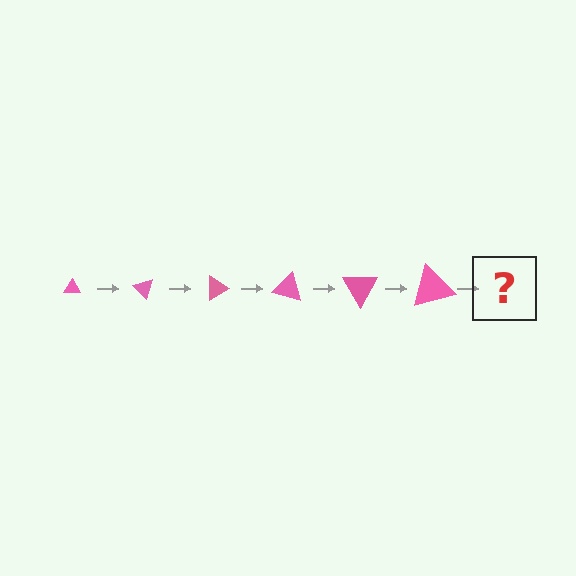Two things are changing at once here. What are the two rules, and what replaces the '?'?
The two rules are that the triangle grows larger each step and it rotates 45 degrees each step. The '?' should be a triangle, larger than the previous one and rotated 270 degrees from the start.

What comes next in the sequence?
The next element should be a triangle, larger than the previous one and rotated 270 degrees from the start.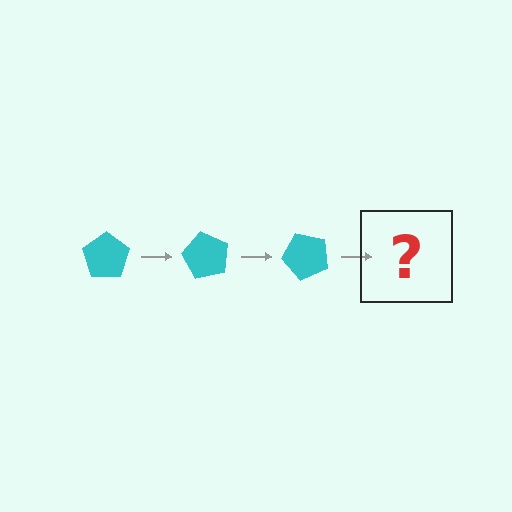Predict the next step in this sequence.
The next step is a cyan pentagon rotated 180 degrees.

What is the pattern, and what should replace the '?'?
The pattern is that the pentagon rotates 60 degrees each step. The '?' should be a cyan pentagon rotated 180 degrees.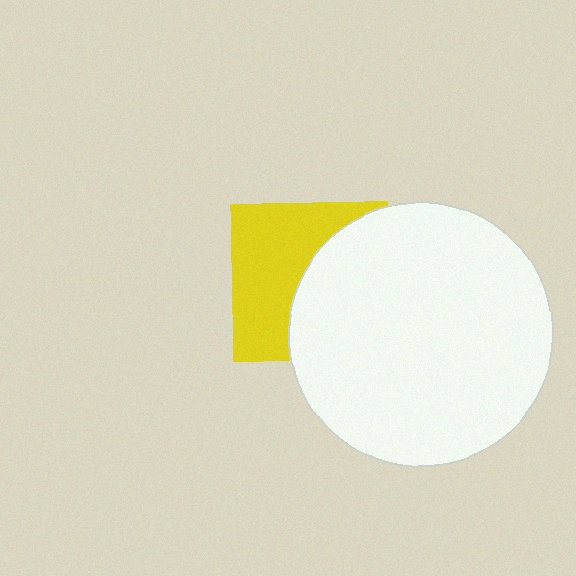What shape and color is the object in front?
The object in front is a white circle.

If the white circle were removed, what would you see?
You would see the complete yellow square.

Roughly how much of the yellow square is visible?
About half of it is visible (roughly 51%).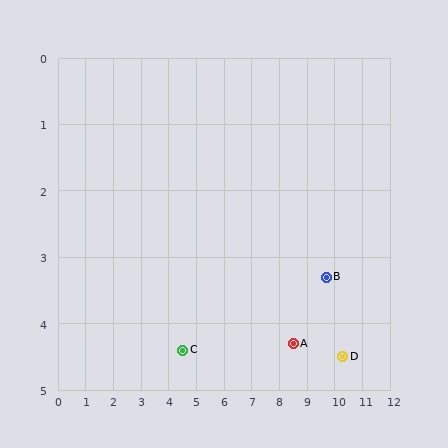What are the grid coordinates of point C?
Point C is at approximately (4.5, 4.4).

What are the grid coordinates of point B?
Point B is at approximately (9.7, 3.3).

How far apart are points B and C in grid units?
Points B and C are about 5.3 grid units apart.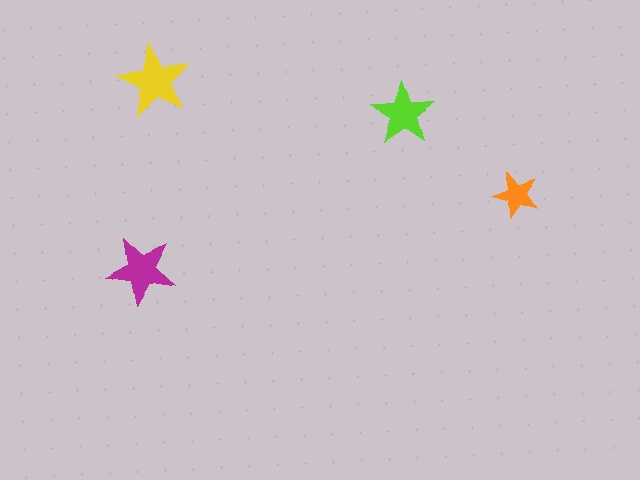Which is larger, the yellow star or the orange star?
The yellow one.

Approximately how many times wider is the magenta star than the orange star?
About 1.5 times wider.